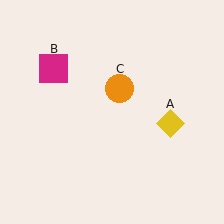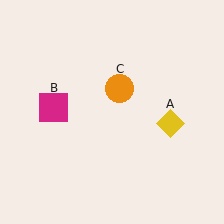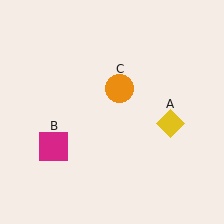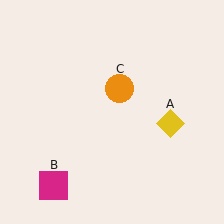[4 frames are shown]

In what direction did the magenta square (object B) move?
The magenta square (object B) moved down.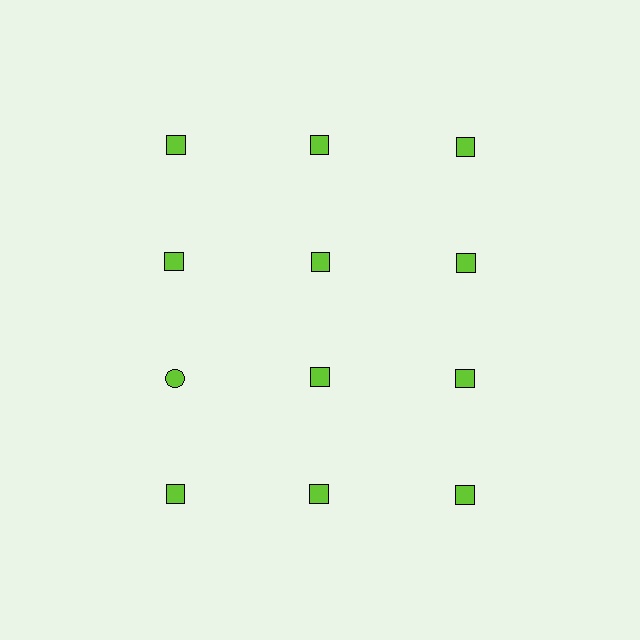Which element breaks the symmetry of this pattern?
The lime circle in the third row, leftmost column breaks the symmetry. All other shapes are lime squares.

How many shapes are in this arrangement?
There are 12 shapes arranged in a grid pattern.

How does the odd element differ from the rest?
It has a different shape: circle instead of square.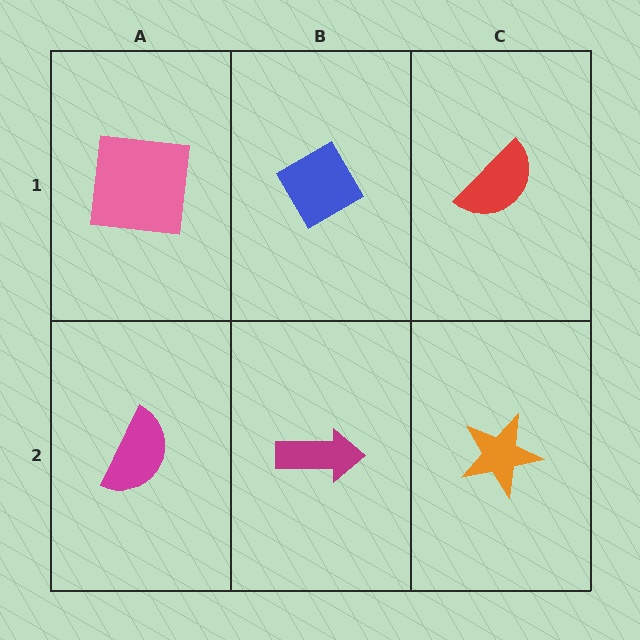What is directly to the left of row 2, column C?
A magenta arrow.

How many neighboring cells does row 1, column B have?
3.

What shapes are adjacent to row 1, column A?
A magenta semicircle (row 2, column A), a blue diamond (row 1, column B).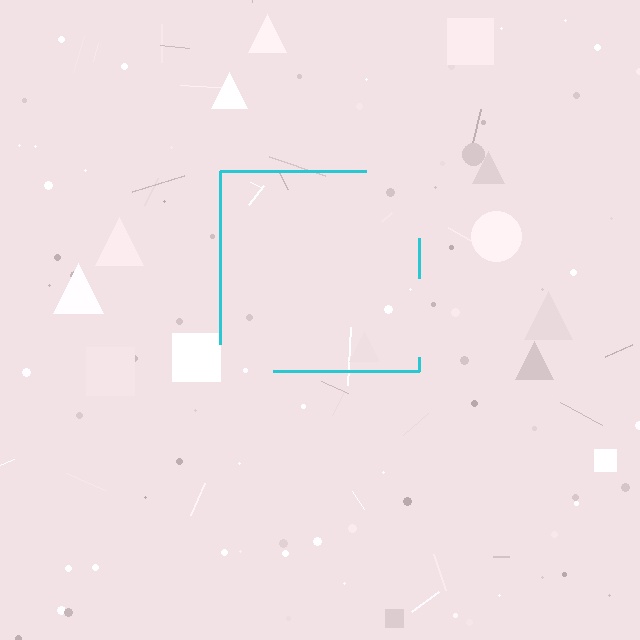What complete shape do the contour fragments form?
The contour fragments form a square.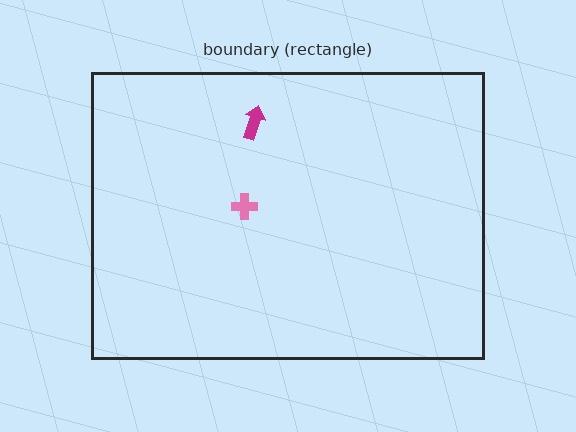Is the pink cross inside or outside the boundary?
Inside.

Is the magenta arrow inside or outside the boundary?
Inside.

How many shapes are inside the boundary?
2 inside, 0 outside.